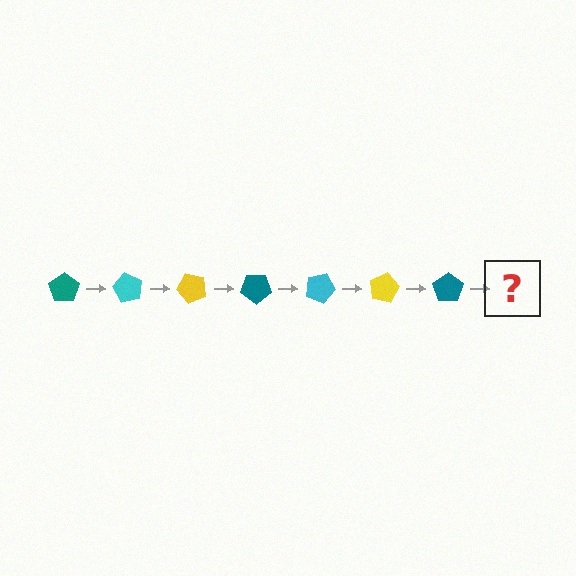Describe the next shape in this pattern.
It should be a cyan pentagon, rotated 420 degrees from the start.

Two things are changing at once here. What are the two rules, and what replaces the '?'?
The two rules are that it rotates 60 degrees each step and the color cycles through teal, cyan, and yellow. The '?' should be a cyan pentagon, rotated 420 degrees from the start.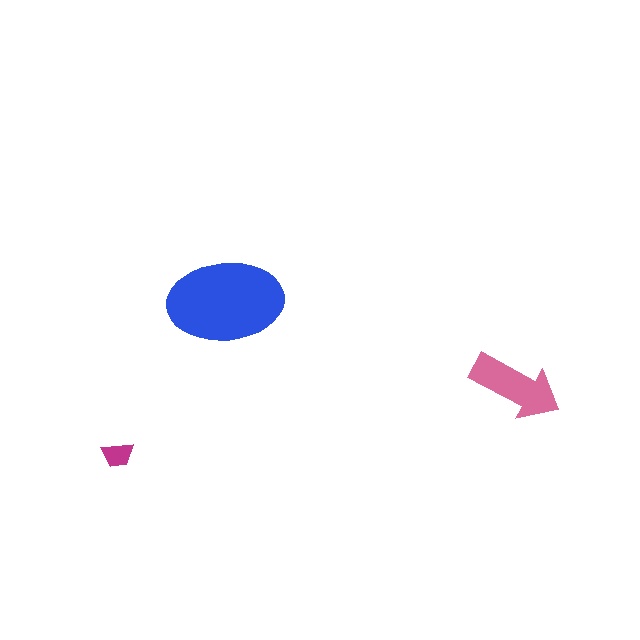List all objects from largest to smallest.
The blue ellipse, the pink arrow, the magenta trapezoid.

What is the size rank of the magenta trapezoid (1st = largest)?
3rd.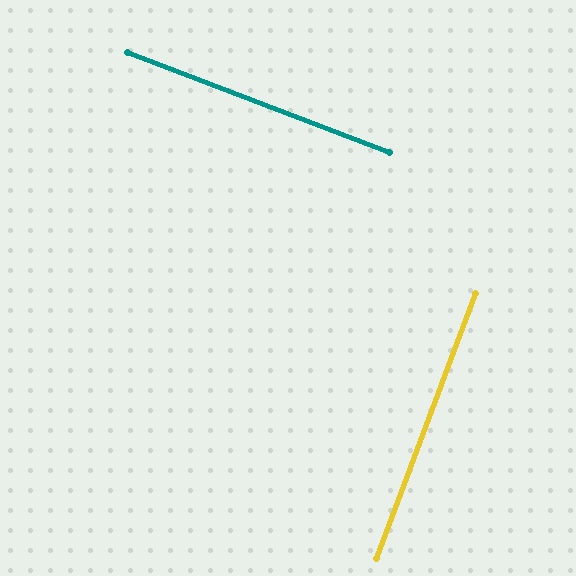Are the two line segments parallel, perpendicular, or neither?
Perpendicular — they meet at approximately 90°.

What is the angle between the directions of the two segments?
Approximately 90 degrees.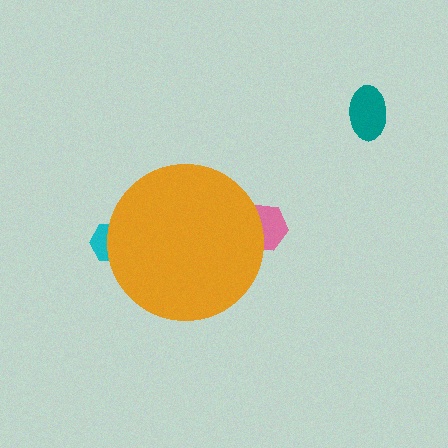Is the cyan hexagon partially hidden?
Yes, the cyan hexagon is partially hidden behind the orange circle.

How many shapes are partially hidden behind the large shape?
2 shapes are partially hidden.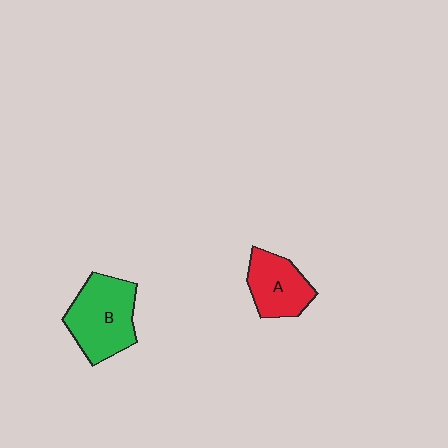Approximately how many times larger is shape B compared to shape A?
Approximately 1.4 times.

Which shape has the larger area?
Shape B (green).